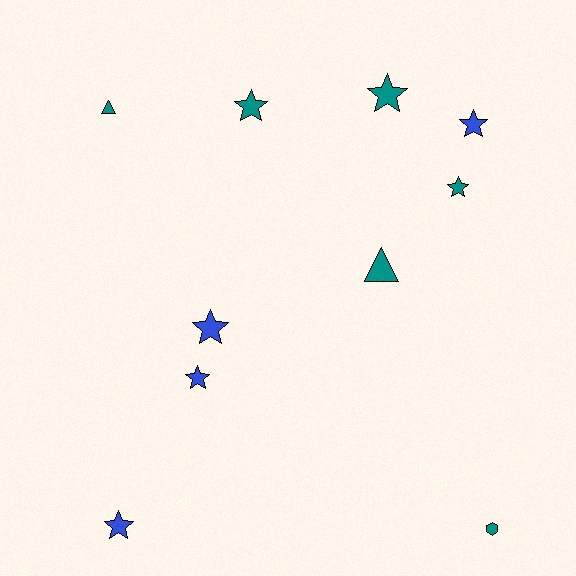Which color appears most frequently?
Teal, with 6 objects.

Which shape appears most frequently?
Star, with 7 objects.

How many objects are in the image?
There are 10 objects.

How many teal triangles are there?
There are 2 teal triangles.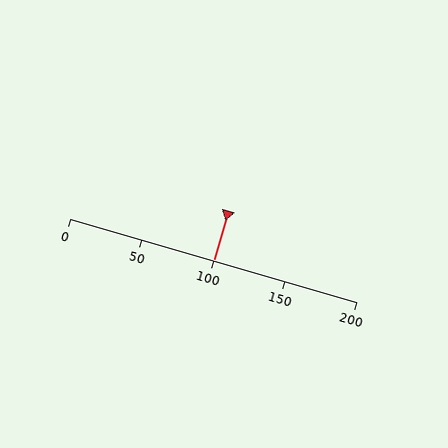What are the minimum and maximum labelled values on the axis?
The axis runs from 0 to 200.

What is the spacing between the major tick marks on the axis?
The major ticks are spaced 50 apart.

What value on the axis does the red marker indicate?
The marker indicates approximately 100.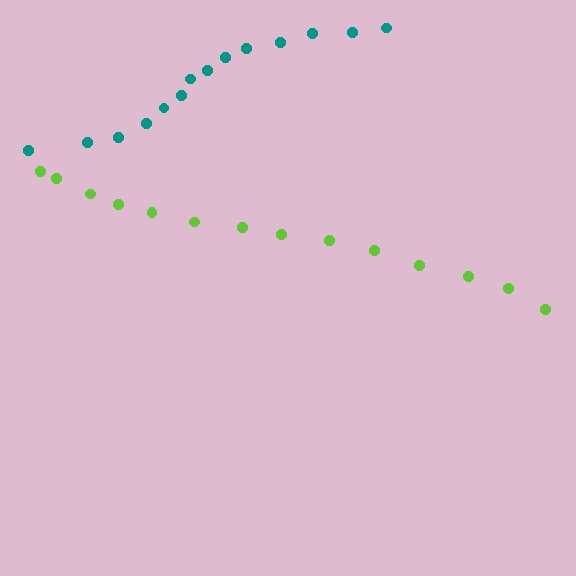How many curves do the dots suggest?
There are 2 distinct paths.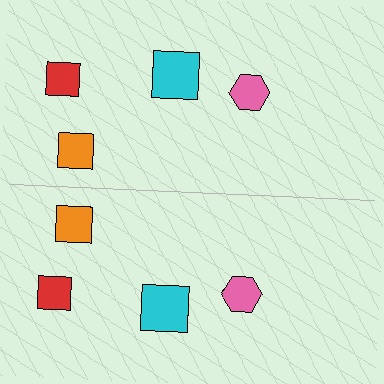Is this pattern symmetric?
Yes, this pattern has bilateral (reflection) symmetry.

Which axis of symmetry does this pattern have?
The pattern has a horizontal axis of symmetry running through the center of the image.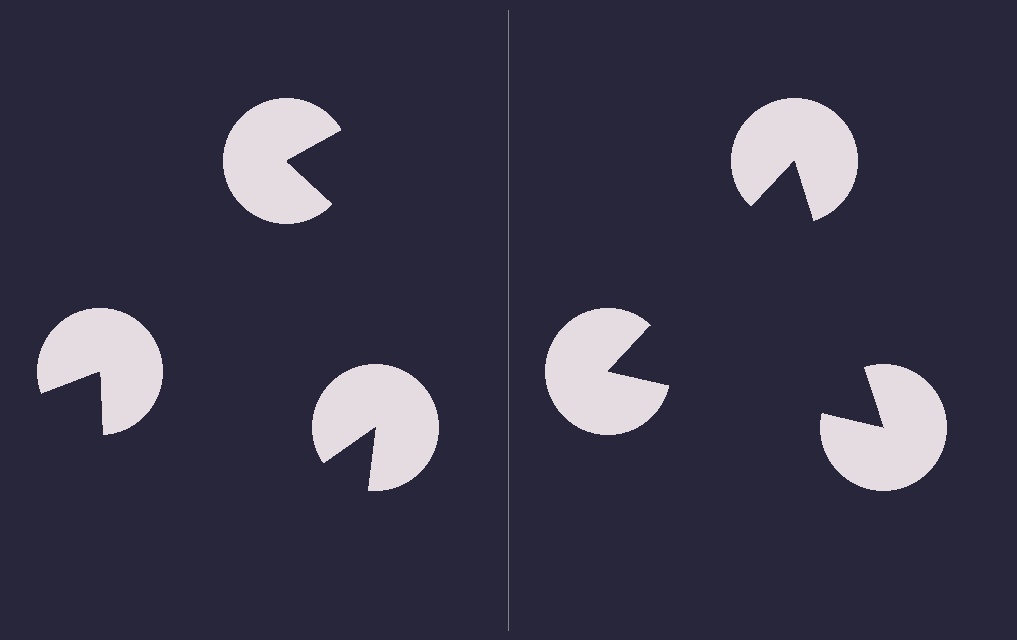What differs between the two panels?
The pac-man discs are positioned identically on both sides; only the wedge orientations differ. On the right they align to a triangle; on the left they are misaligned.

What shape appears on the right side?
An illusory triangle.